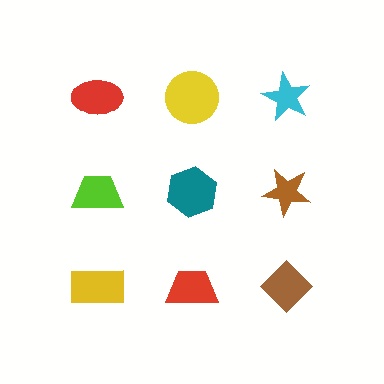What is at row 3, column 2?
A red trapezoid.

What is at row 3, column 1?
A yellow rectangle.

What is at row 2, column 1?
A lime trapezoid.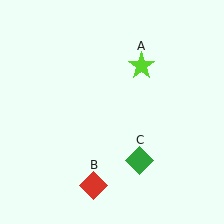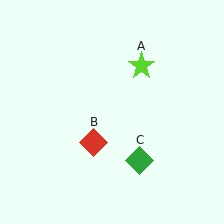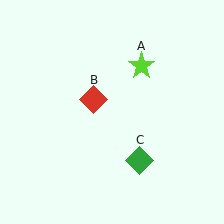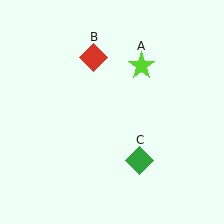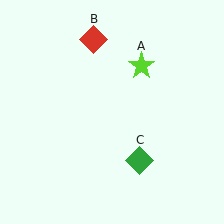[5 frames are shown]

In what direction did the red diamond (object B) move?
The red diamond (object B) moved up.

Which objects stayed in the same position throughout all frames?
Lime star (object A) and green diamond (object C) remained stationary.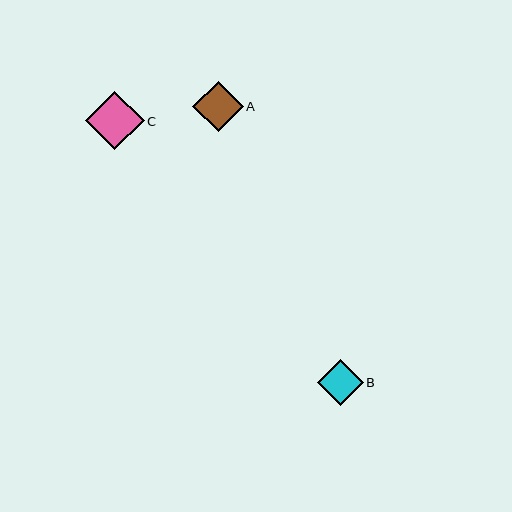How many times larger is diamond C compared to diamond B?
Diamond C is approximately 1.3 times the size of diamond B.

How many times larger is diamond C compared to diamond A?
Diamond C is approximately 1.2 times the size of diamond A.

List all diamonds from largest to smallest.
From largest to smallest: C, A, B.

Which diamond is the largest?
Diamond C is the largest with a size of approximately 58 pixels.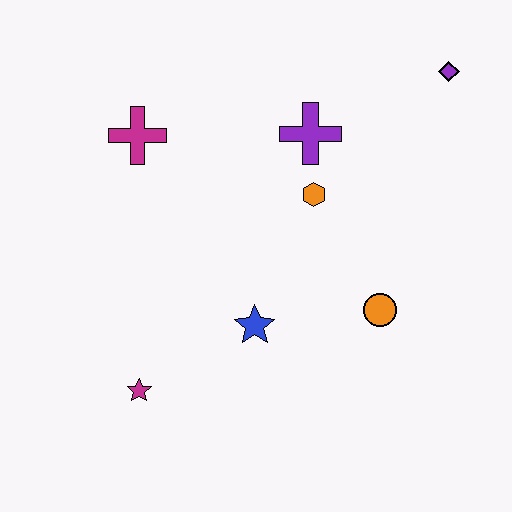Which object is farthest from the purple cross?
The magenta star is farthest from the purple cross.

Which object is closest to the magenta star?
The blue star is closest to the magenta star.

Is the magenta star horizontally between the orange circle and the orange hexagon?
No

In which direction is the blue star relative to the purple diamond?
The blue star is below the purple diamond.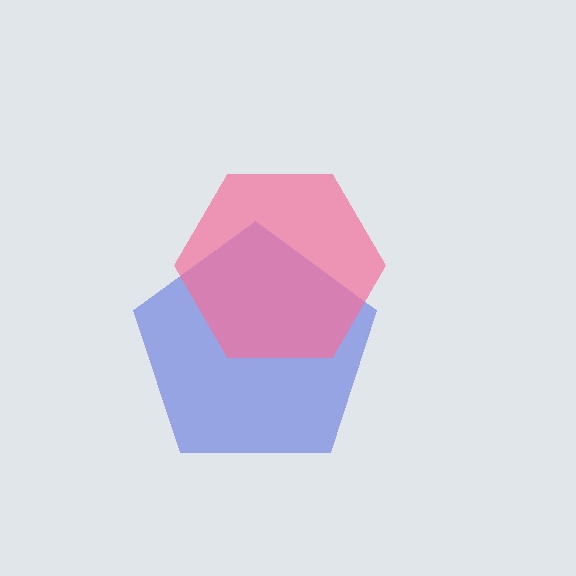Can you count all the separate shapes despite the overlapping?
Yes, there are 2 separate shapes.